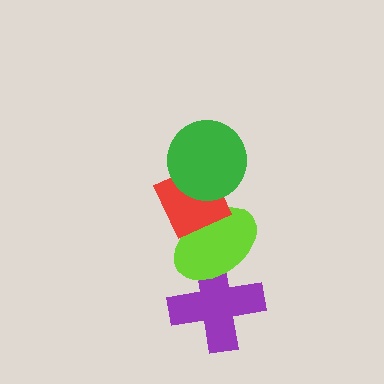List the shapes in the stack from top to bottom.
From top to bottom: the green circle, the red diamond, the lime ellipse, the purple cross.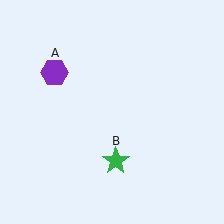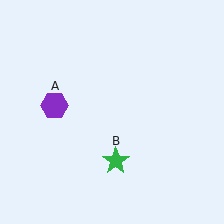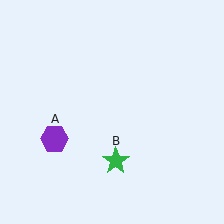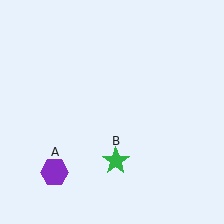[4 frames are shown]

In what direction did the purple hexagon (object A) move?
The purple hexagon (object A) moved down.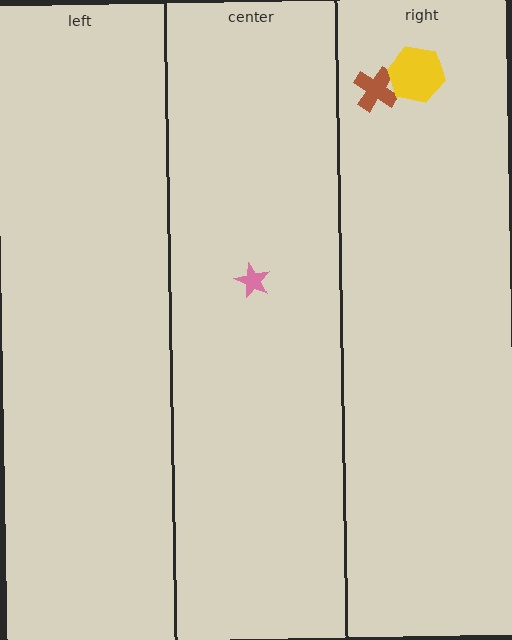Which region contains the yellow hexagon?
The right region.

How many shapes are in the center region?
1.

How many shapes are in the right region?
2.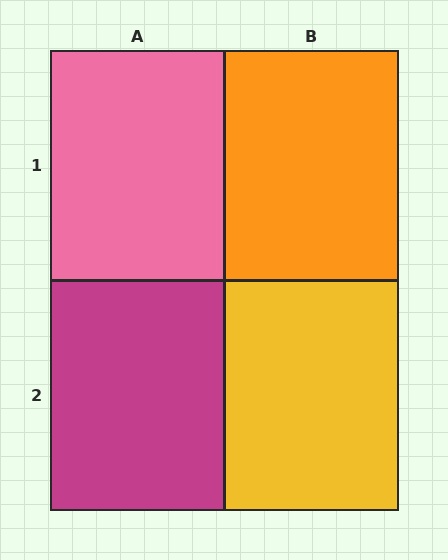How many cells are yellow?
1 cell is yellow.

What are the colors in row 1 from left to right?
Pink, orange.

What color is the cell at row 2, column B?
Yellow.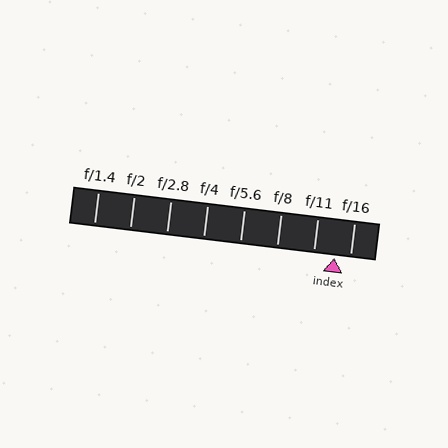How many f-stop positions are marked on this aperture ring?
There are 8 f-stop positions marked.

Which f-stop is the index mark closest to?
The index mark is closest to f/16.